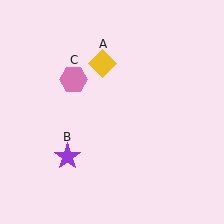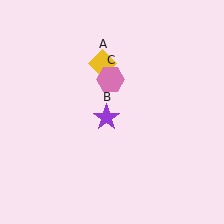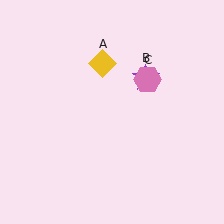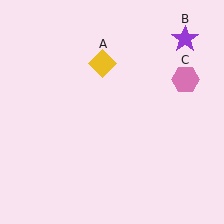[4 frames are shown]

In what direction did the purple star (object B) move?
The purple star (object B) moved up and to the right.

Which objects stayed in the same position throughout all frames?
Yellow diamond (object A) remained stationary.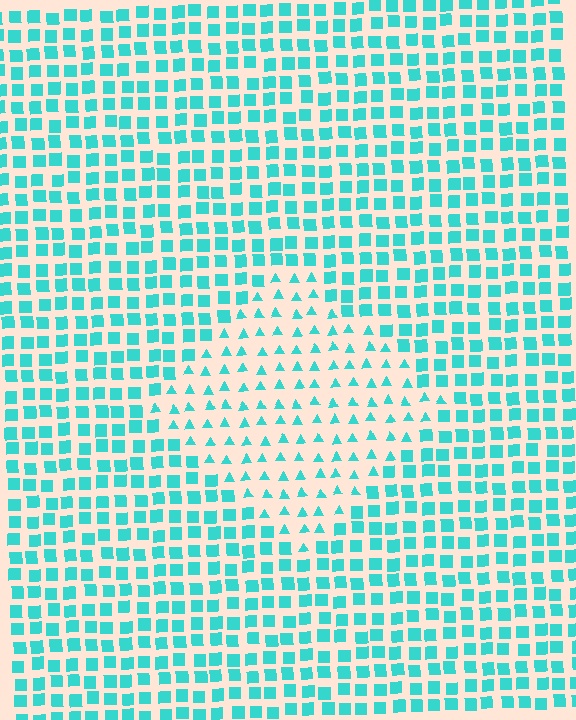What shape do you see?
I see a diamond.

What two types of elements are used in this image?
The image uses triangles inside the diamond region and squares outside it.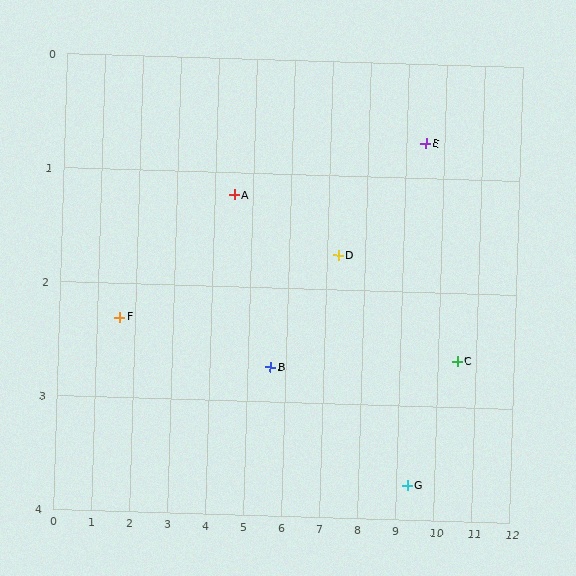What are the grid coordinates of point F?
Point F is at approximately (1.6, 2.3).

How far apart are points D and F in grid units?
Points D and F are about 5.7 grid units apart.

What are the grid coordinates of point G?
Point G is at approximately (9.3, 3.7).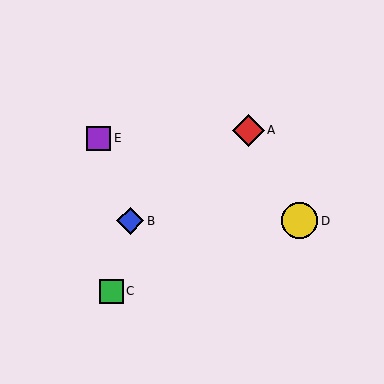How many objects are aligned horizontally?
2 objects (B, D) are aligned horizontally.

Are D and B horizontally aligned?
Yes, both are at y≈221.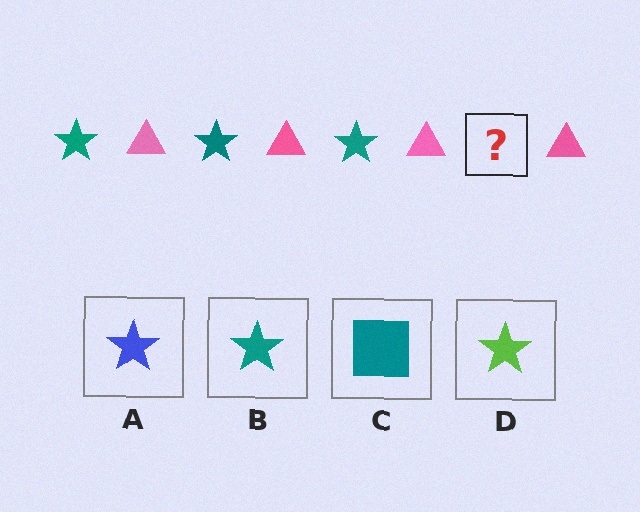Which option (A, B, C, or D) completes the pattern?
B.